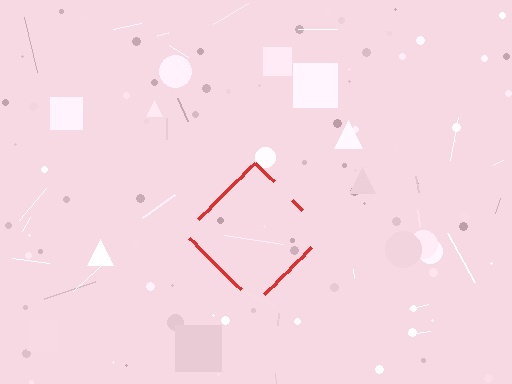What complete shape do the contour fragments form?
The contour fragments form a diamond.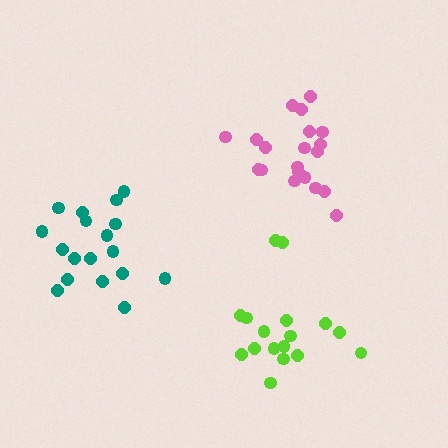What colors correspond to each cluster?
The clusters are colored: pink, lime, teal.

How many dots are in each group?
Group 1: 20 dots, Group 2: 17 dots, Group 3: 18 dots (55 total).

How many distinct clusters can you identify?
There are 3 distinct clusters.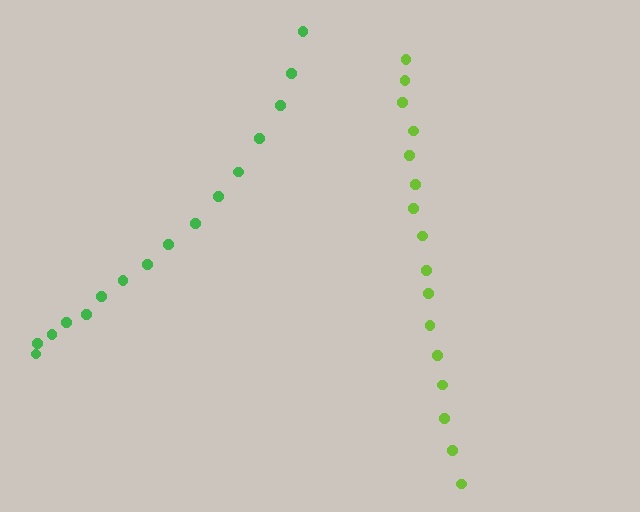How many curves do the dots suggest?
There are 2 distinct paths.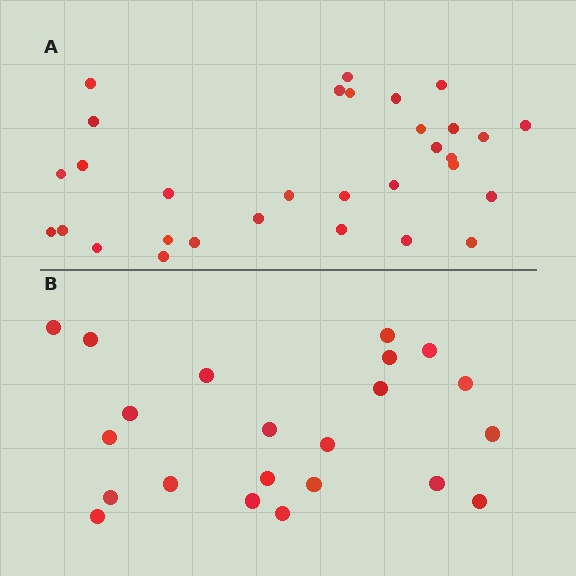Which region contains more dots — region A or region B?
Region A (the top region) has more dots.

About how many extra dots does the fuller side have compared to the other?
Region A has roughly 8 or so more dots than region B.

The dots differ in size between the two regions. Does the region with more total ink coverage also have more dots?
No. Region B has more total ink coverage because its dots are larger, but region A actually contains more individual dots. Total area can be misleading — the number of items is what matters here.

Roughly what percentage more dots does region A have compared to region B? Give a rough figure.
About 40% more.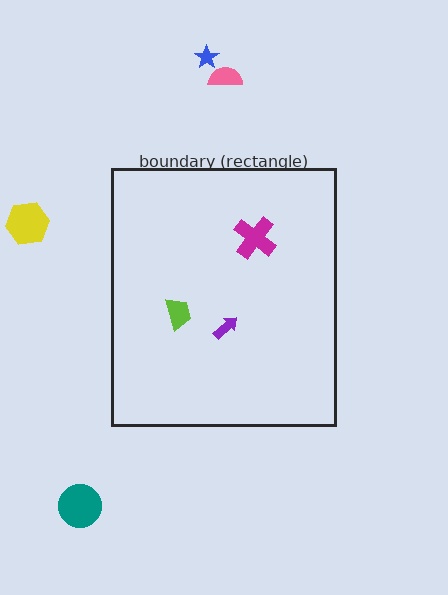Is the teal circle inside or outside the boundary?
Outside.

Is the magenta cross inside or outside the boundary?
Inside.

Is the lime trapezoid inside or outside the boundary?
Inside.